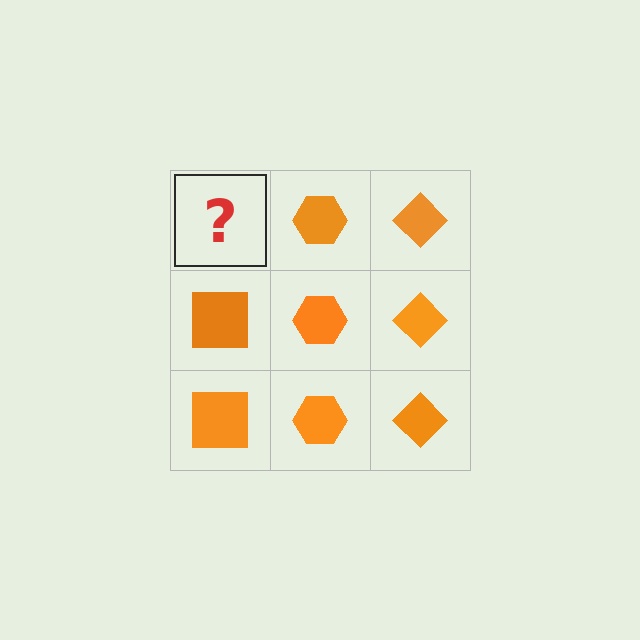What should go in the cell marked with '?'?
The missing cell should contain an orange square.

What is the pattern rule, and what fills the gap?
The rule is that each column has a consistent shape. The gap should be filled with an orange square.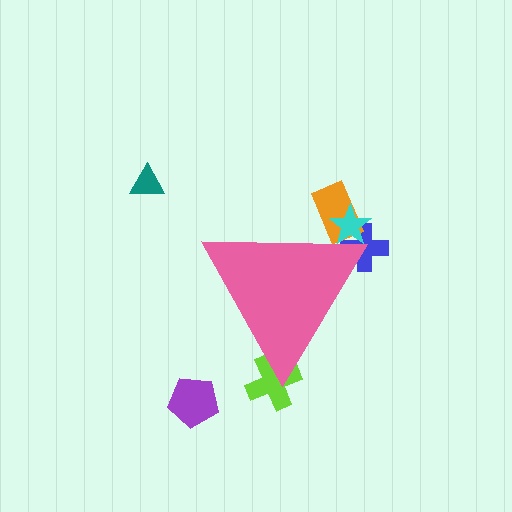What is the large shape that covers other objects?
A pink triangle.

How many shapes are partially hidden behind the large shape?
4 shapes are partially hidden.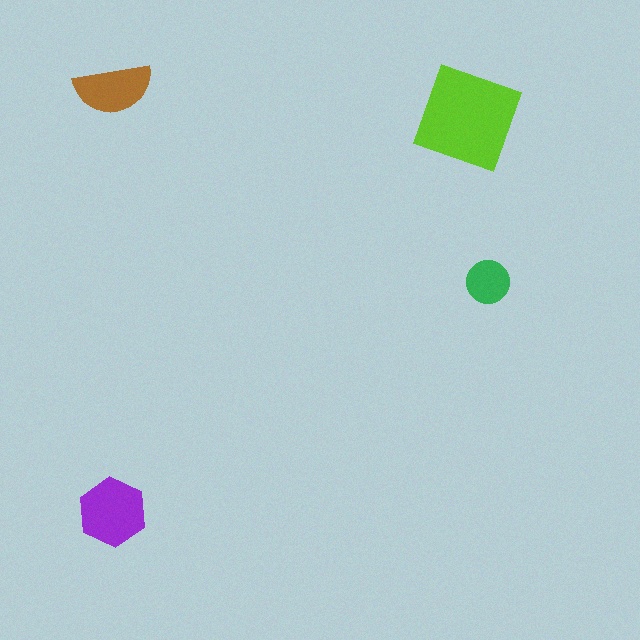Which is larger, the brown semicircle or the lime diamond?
The lime diamond.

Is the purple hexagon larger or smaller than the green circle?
Larger.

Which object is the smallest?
The green circle.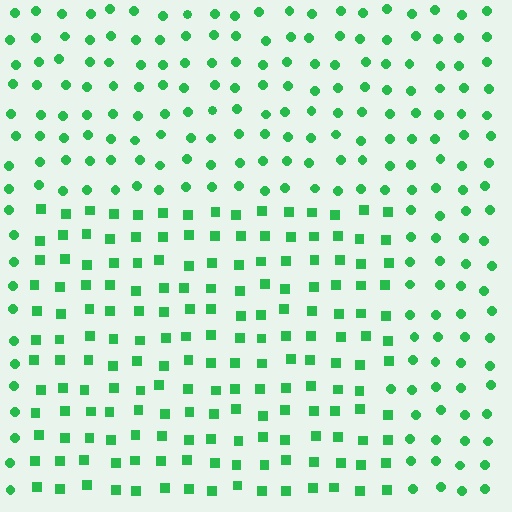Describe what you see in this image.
The image is filled with small green elements arranged in a uniform grid. A rectangle-shaped region contains squares, while the surrounding area contains circles. The boundary is defined purely by the change in element shape.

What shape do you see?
I see a rectangle.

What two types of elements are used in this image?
The image uses squares inside the rectangle region and circles outside it.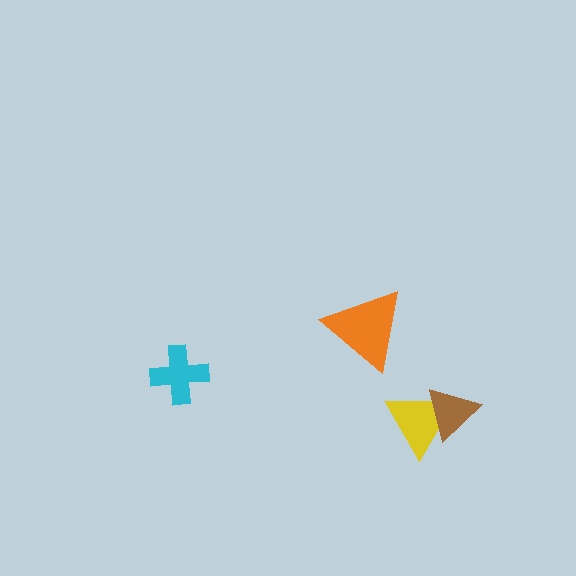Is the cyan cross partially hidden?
No, no other shape covers it.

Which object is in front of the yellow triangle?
The brown triangle is in front of the yellow triangle.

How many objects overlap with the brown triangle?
1 object overlaps with the brown triangle.